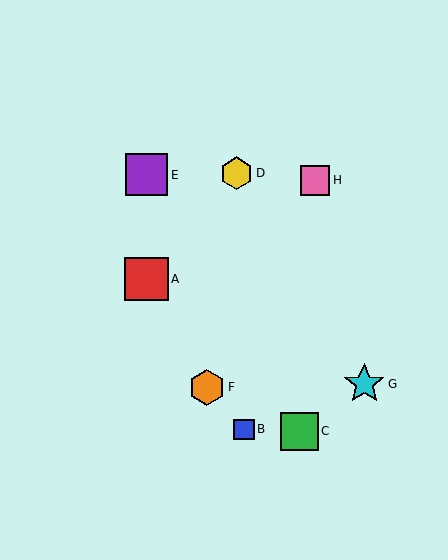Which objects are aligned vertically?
Objects A, E are aligned vertically.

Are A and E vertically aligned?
Yes, both are at x≈147.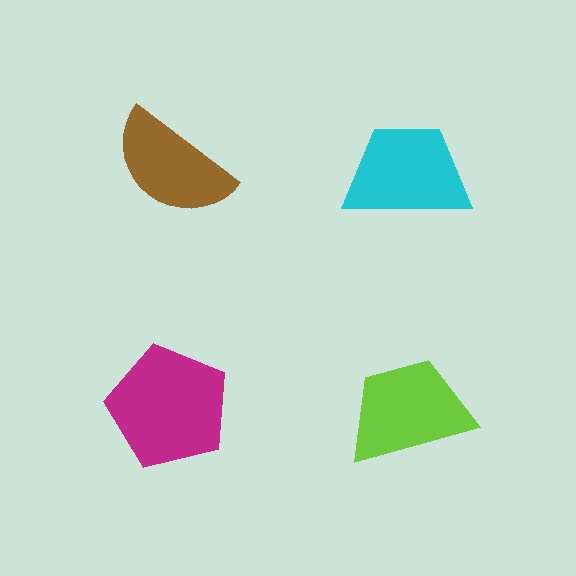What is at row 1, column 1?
A brown semicircle.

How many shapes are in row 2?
2 shapes.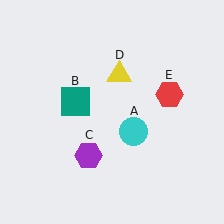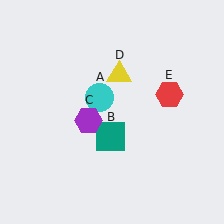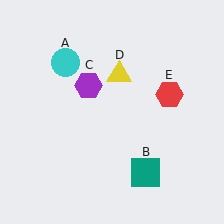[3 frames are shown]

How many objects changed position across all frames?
3 objects changed position: cyan circle (object A), teal square (object B), purple hexagon (object C).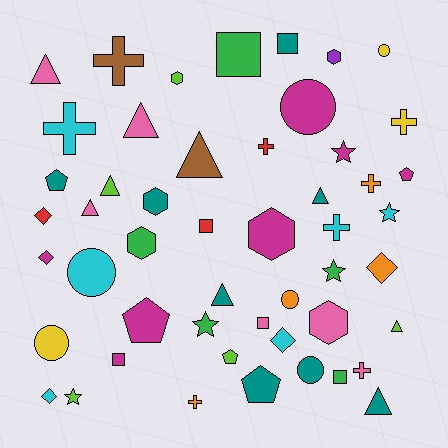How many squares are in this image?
There are 6 squares.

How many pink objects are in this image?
There are 6 pink objects.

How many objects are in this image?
There are 50 objects.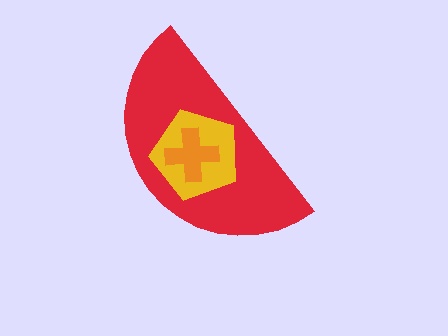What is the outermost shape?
The red semicircle.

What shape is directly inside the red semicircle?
The yellow pentagon.